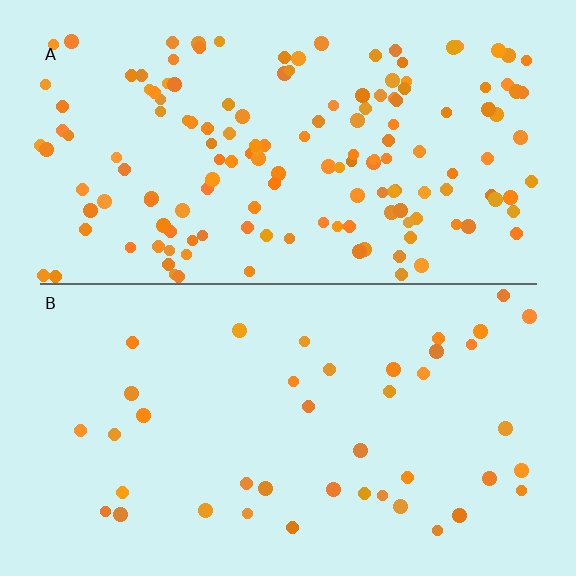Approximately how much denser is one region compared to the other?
Approximately 3.7× — region A over region B.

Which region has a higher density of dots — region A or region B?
A (the top).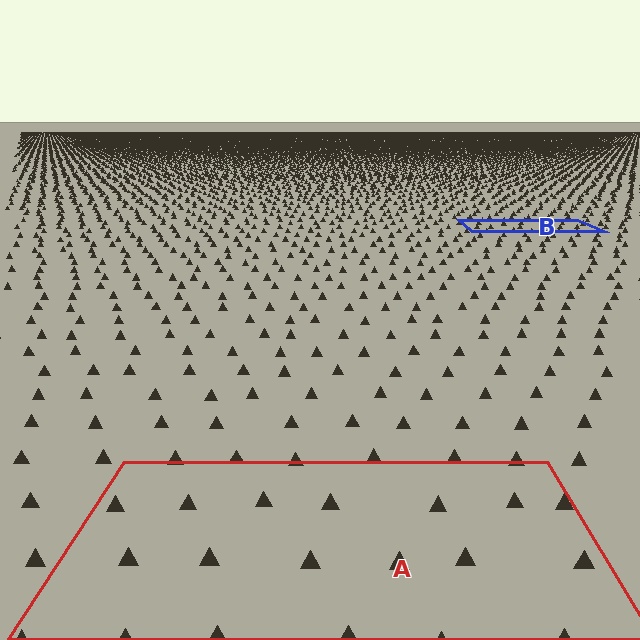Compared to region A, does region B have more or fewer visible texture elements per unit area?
Region B has more texture elements per unit area — they are packed more densely because it is farther away.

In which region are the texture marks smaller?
The texture marks are smaller in region B, because it is farther away.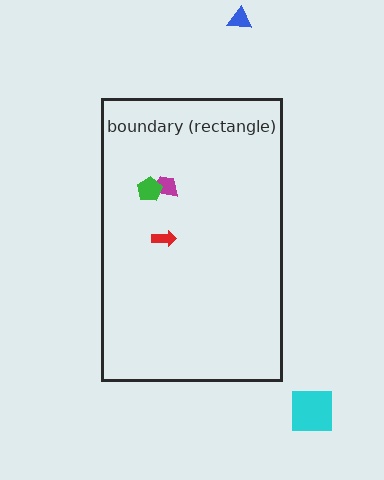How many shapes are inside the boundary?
3 inside, 2 outside.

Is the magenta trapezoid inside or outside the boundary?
Inside.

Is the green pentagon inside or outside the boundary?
Inside.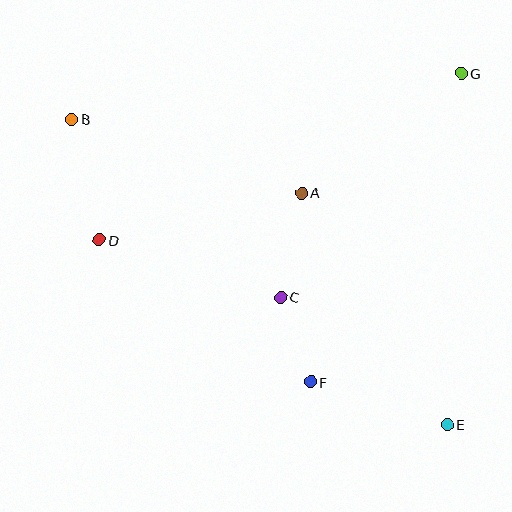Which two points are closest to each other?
Points C and F are closest to each other.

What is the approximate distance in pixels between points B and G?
The distance between B and G is approximately 392 pixels.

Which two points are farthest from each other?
Points B and E are farthest from each other.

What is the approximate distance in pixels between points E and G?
The distance between E and G is approximately 352 pixels.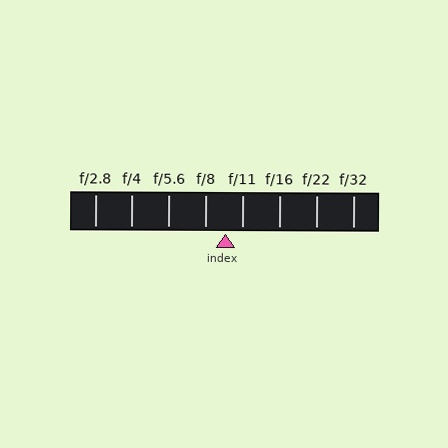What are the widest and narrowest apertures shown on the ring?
The widest aperture shown is f/2.8 and the narrowest is f/32.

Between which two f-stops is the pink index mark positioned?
The index mark is between f/8 and f/11.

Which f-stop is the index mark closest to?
The index mark is closest to f/11.